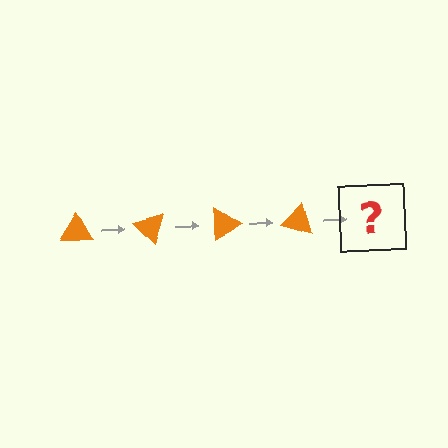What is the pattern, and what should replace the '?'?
The pattern is that the triangle rotates 45 degrees each step. The '?' should be an orange triangle rotated 180 degrees.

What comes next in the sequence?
The next element should be an orange triangle rotated 180 degrees.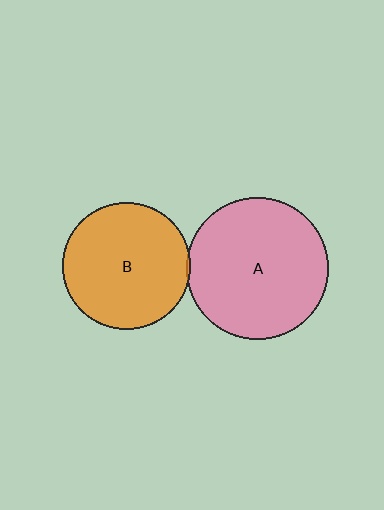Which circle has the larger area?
Circle A (pink).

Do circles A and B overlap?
Yes.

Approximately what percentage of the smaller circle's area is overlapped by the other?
Approximately 5%.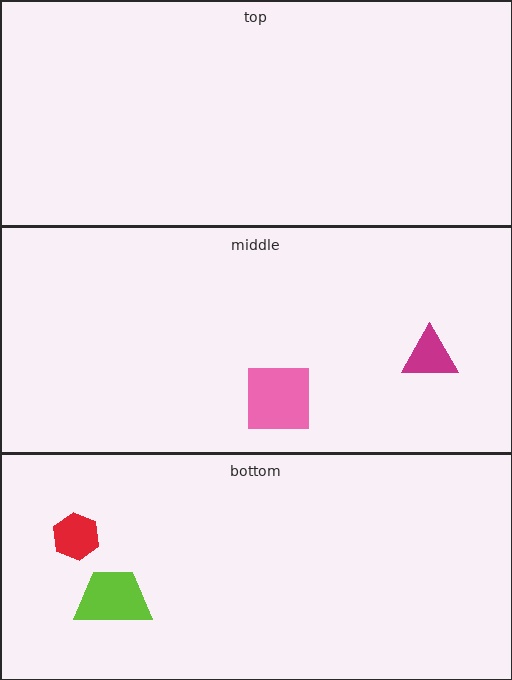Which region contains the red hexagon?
The bottom region.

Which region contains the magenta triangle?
The middle region.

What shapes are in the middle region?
The pink square, the magenta triangle.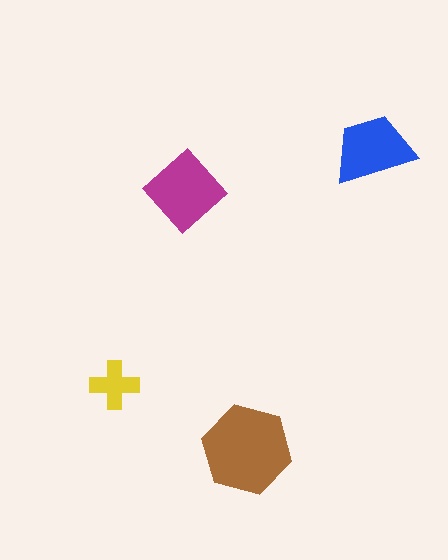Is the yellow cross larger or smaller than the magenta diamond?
Smaller.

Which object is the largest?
The brown hexagon.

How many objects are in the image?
There are 4 objects in the image.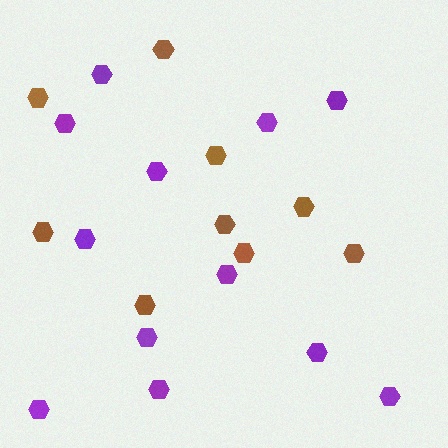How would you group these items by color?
There are 2 groups: one group of brown hexagons (9) and one group of purple hexagons (12).